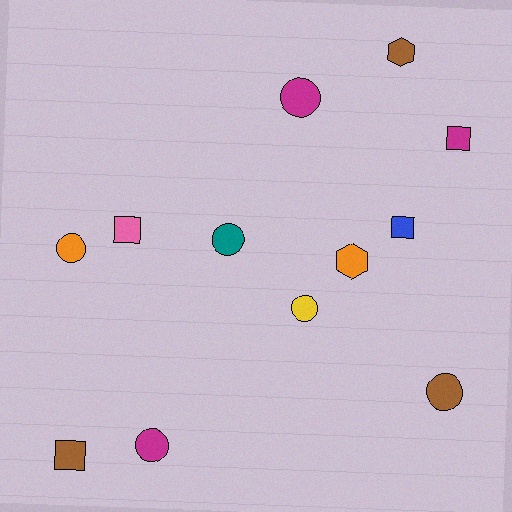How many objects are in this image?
There are 12 objects.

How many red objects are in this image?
There are no red objects.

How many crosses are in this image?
There are no crosses.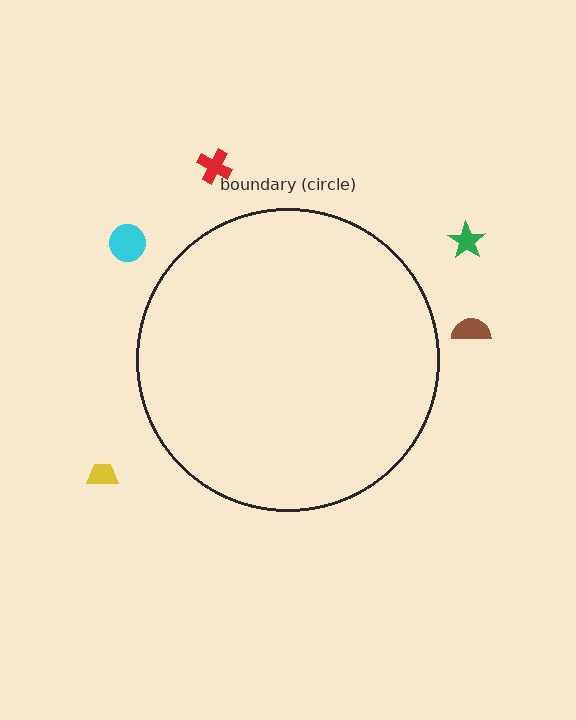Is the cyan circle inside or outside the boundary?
Outside.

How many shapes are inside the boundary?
0 inside, 5 outside.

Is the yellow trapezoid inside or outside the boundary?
Outside.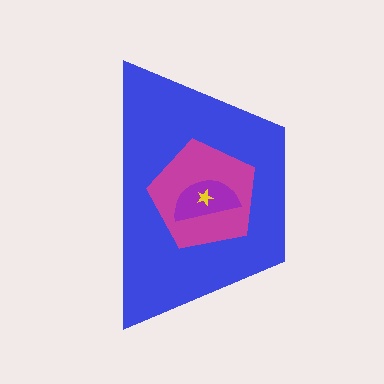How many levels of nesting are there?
4.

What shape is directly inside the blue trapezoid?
The magenta pentagon.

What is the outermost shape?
The blue trapezoid.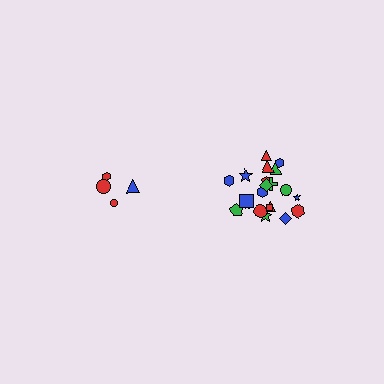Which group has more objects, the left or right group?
The right group.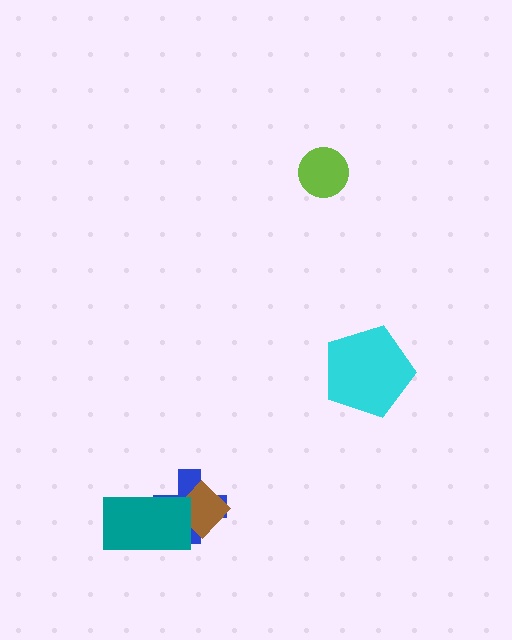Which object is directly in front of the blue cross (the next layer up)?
The brown diamond is directly in front of the blue cross.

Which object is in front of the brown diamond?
The teal rectangle is in front of the brown diamond.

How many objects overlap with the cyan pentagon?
0 objects overlap with the cyan pentagon.